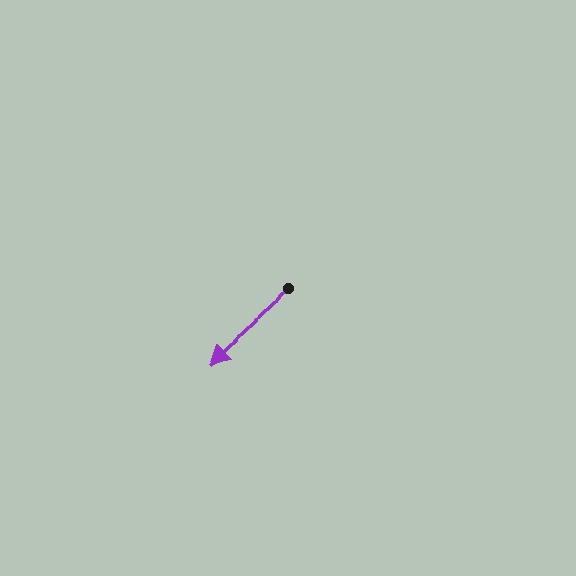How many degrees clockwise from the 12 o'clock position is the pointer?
Approximately 228 degrees.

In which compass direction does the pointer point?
Southwest.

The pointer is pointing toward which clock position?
Roughly 8 o'clock.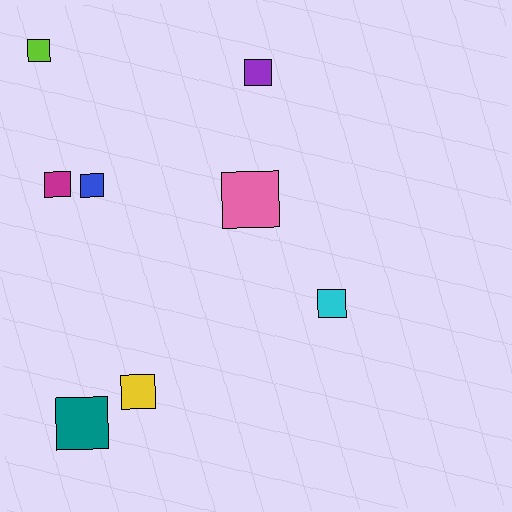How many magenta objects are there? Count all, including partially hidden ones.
There is 1 magenta object.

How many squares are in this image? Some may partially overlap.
There are 8 squares.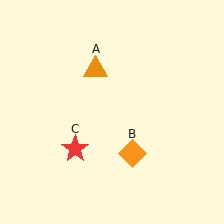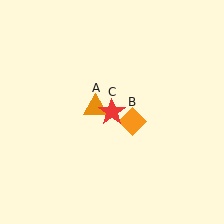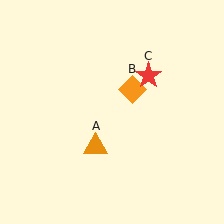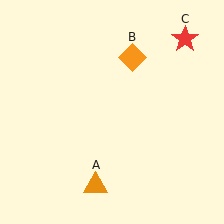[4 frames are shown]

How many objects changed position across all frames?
3 objects changed position: orange triangle (object A), orange diamond (object B), red star (object C).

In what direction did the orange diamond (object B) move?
The orange diamond (object B) moved up.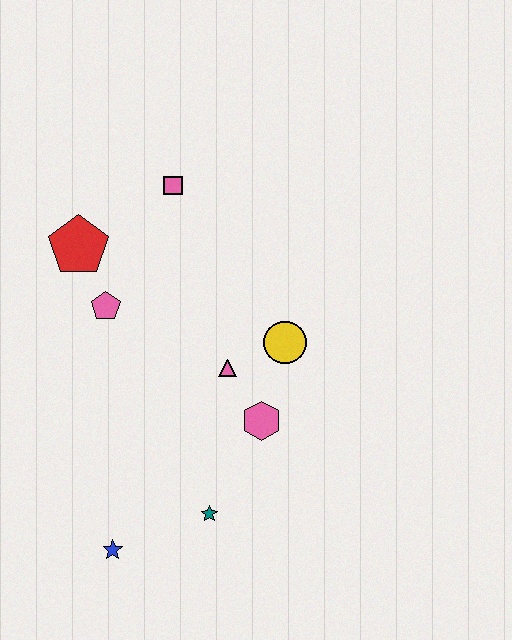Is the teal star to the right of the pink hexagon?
No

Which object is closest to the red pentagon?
The pink pentagon is closest to the red pentagon.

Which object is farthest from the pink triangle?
The blue star is farthest from the pink triangle.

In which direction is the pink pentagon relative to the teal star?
The pink pentagon is above the teal star.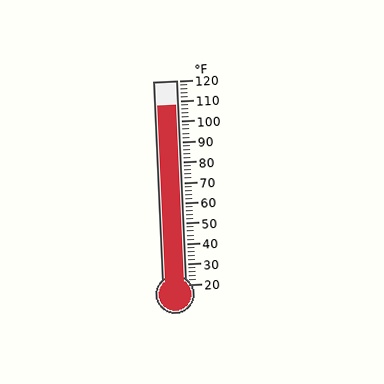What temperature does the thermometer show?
The thermometer shows approximately 108°F.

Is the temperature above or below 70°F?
The temperature is above 70°F.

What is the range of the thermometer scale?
The thermometer scale ranges from 20°F to 120°F.